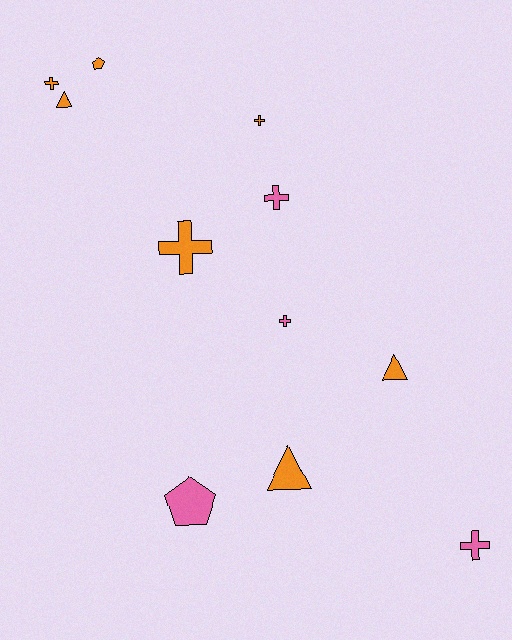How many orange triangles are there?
There are 3 orange triangles.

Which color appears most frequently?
Orange, with 7 objects.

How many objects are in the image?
There are 11 objects.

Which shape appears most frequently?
Cross, with 6 objects.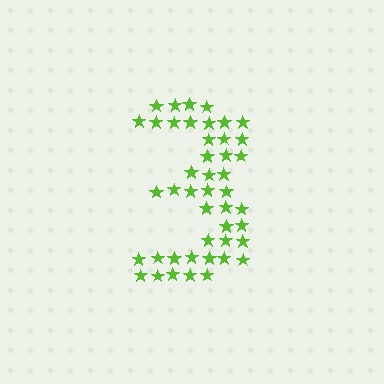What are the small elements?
The small elements are stars.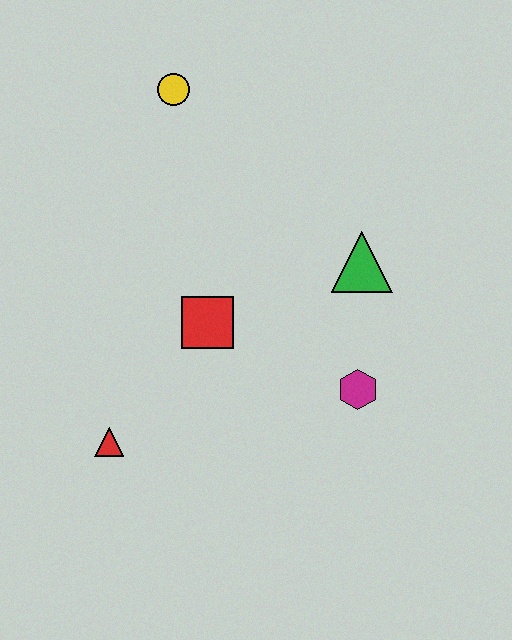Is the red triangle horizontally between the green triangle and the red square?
No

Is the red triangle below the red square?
Yes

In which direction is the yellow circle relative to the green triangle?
The yellow circle is to the left of the green triangle.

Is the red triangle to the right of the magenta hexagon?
No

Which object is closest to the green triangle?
The magenta hexagon is closest to the green triangle.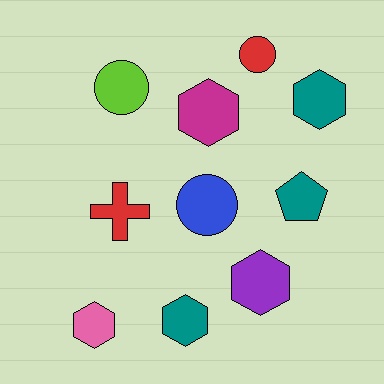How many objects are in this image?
There are 10 objects.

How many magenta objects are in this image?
There is 1 magenta object.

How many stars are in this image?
There are no stars.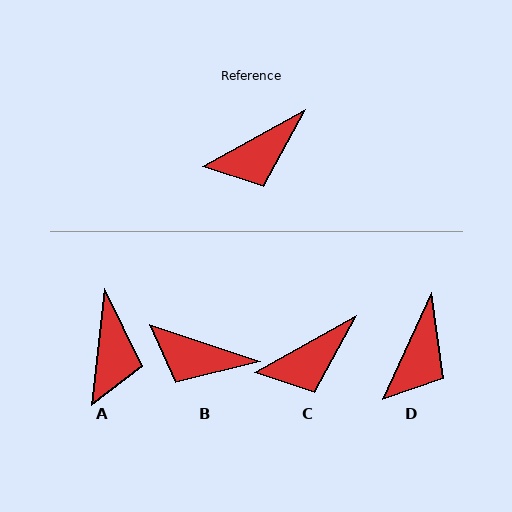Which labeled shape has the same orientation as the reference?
C.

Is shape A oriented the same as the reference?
No, it is off by about 55 degrees.